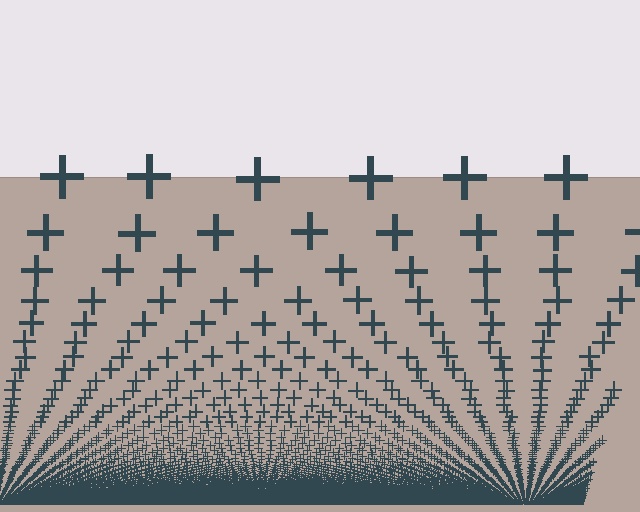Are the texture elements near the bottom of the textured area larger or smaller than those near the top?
Smaller. The gradient is inverted — elements near the bottom are smaller and denser.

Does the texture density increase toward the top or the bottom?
Density increases toward the bottom.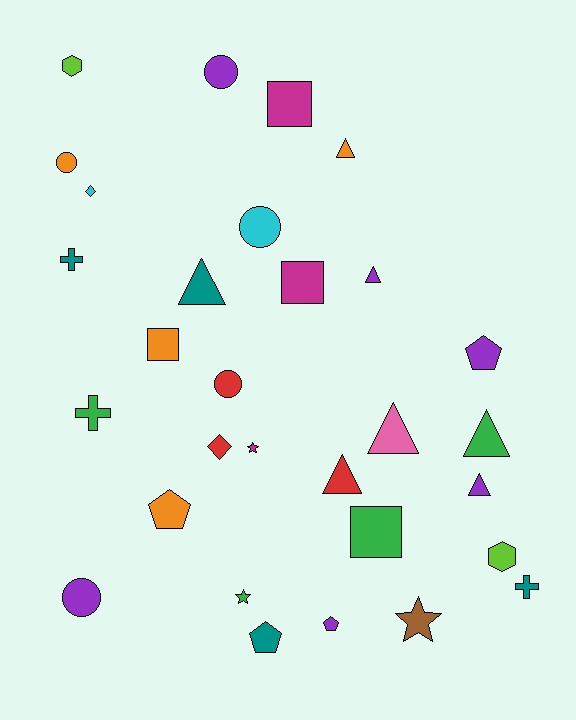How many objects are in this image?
There are 30 objects.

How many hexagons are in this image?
There are 2 hexagons.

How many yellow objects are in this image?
There are no yellow objects.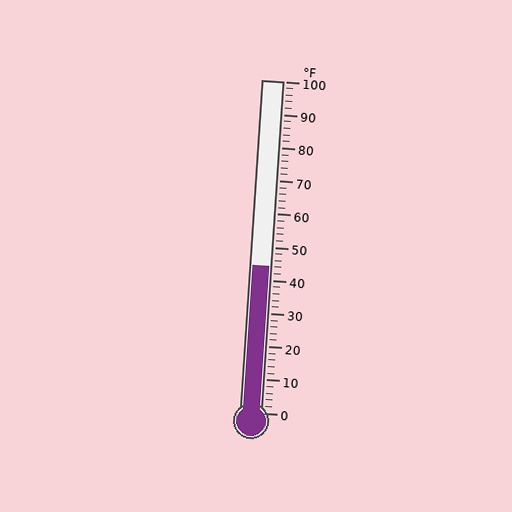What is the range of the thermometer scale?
The thermometer scale ranges from 0°F to 100°F.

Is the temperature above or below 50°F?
The temperature is below 50°F.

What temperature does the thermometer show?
The thermometer shows approximately 44°F.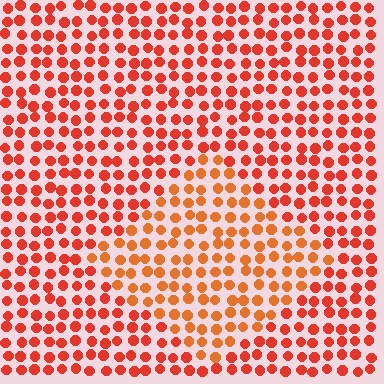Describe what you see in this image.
The image is filled with small red elements in a uniform arrangement. A diamond-shaped region is visible where the elements are tinted to a slightly different hue, forming a subtle color boundary.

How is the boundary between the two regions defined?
The boundary is defined purely by a slight shift in hue (about 20 degrees). Spacing, size, and orientation are identical on both sides.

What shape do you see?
I see a diamond.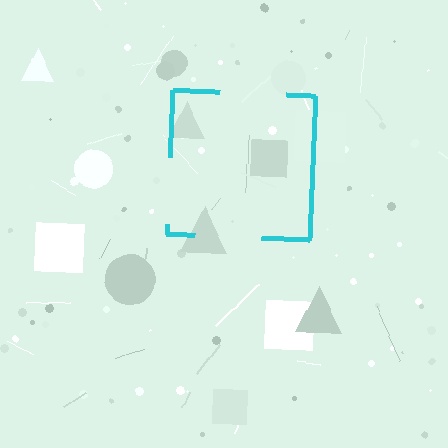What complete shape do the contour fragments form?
The contour fragments form a square.